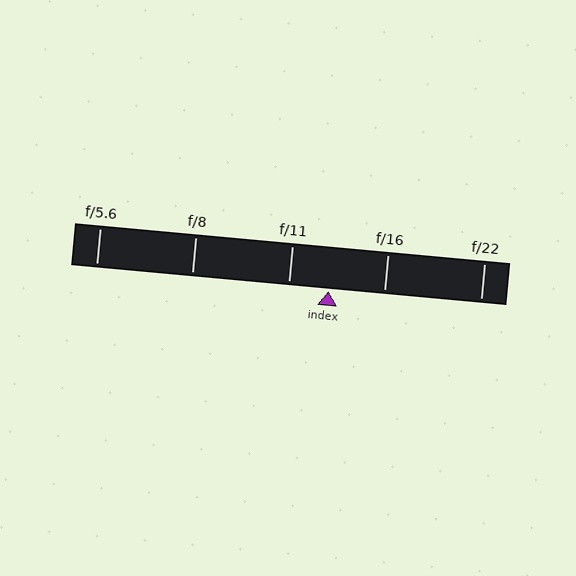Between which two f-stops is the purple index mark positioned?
The index mark is between f/11 and f/16.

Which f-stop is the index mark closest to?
The index mark is closest to f/11.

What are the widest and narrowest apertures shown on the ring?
The widest aperture shown is f/5.6 and the narrowest is f/22.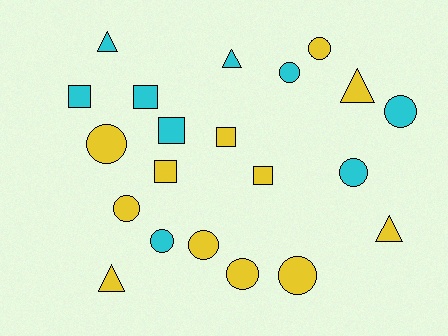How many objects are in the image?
There are 21 objects.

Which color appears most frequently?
Yellow, with 12 objects.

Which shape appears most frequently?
Circle, with 10 objects.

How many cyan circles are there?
There are 4 cyan circles.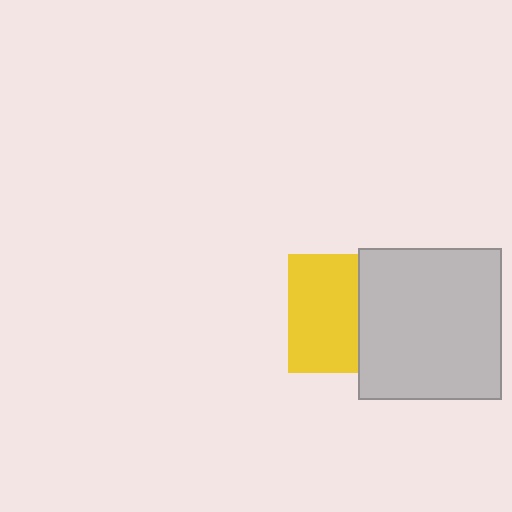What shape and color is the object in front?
The object in front is a light gray rectangle.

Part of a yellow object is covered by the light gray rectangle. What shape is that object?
It is a square.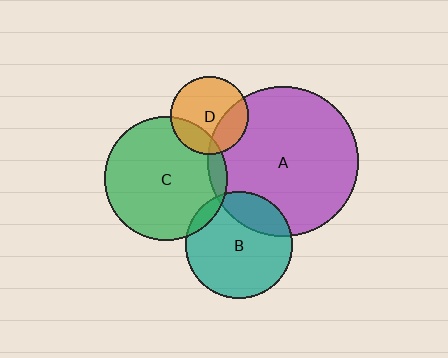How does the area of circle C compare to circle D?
Approximately 2.6 times.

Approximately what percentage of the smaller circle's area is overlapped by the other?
Approximately 10%.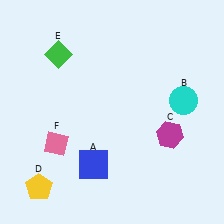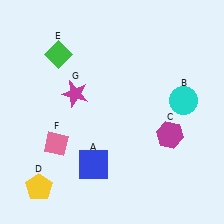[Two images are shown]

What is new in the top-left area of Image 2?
A magenta star (G) was added in the top-left area of Image 2.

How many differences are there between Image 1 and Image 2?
There is 1 difference between the two images.